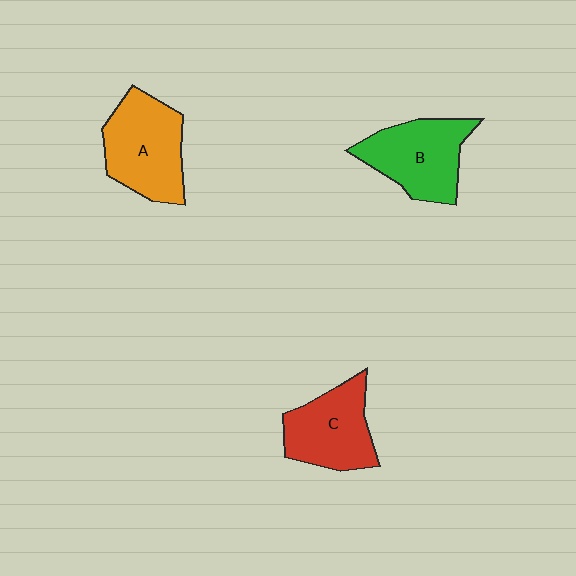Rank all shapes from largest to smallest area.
From largest to smallest: A (orange), B (green), C (red).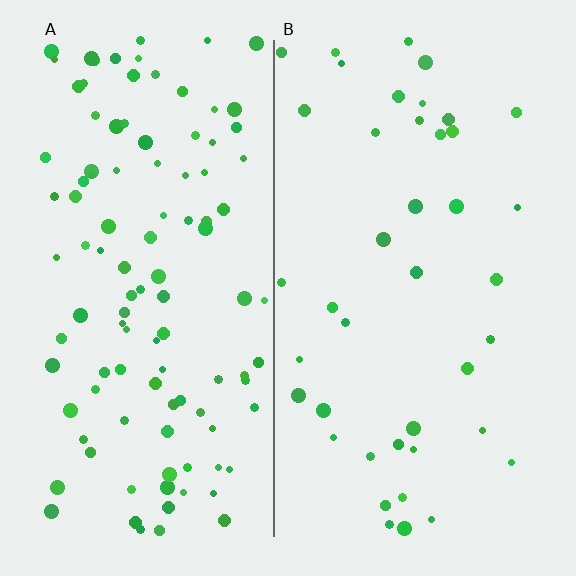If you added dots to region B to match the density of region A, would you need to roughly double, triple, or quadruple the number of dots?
Approximately triple.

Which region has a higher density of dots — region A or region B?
A (the left).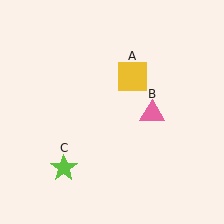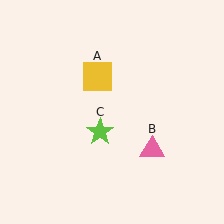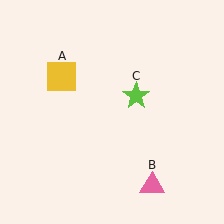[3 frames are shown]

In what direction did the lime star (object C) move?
The lime star (object C) moved up and to the right.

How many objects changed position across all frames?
3 objects changed position: yellow square (object A), pink triangle (object B), lime star (object C).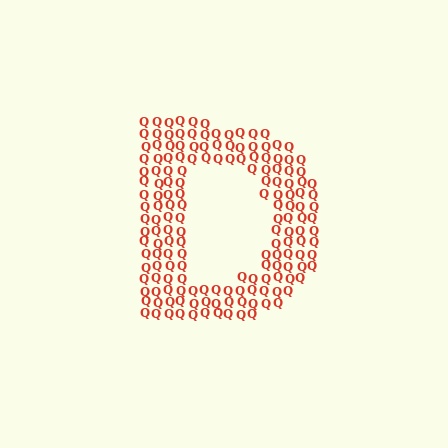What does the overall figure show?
The overall figure shows the letter D.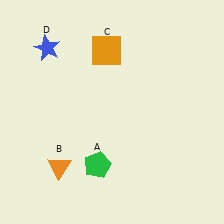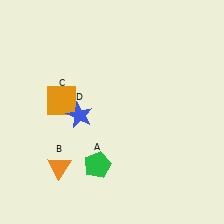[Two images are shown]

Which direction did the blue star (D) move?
The blue star (D) moved down.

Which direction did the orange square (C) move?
The orange square (C) moved down.